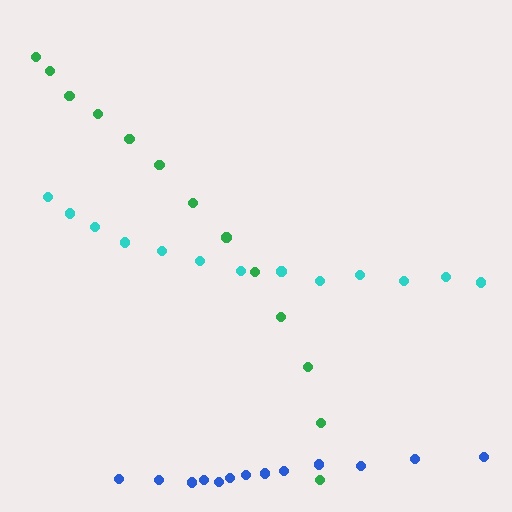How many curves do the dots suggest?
There are 3 distinct paths.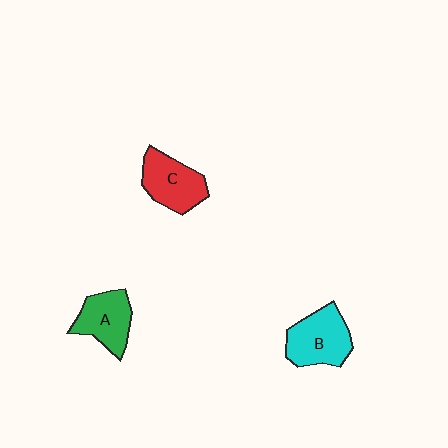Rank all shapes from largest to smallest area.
From largest to smallest: B (cyan), C (red), A (green).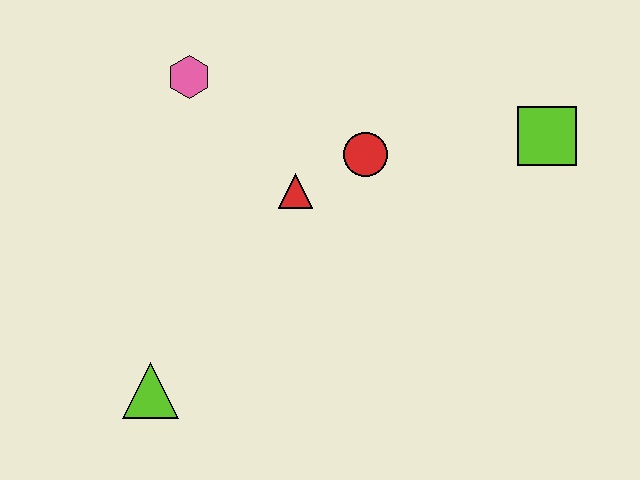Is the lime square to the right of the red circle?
Yes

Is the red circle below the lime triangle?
No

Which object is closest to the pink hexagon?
The red triangle is closest to the pink hexagon.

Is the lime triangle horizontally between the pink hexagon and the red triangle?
No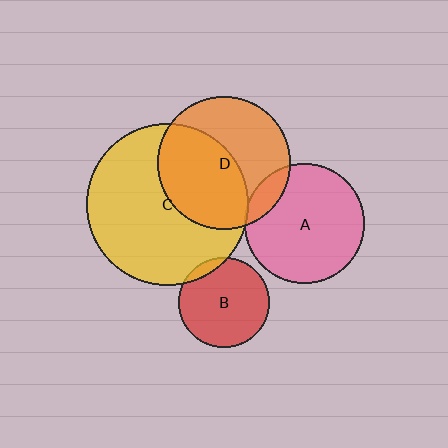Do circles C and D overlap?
Yes.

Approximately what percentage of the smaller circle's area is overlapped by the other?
Approximately 50%.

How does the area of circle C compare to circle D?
Approximately 1.5 times.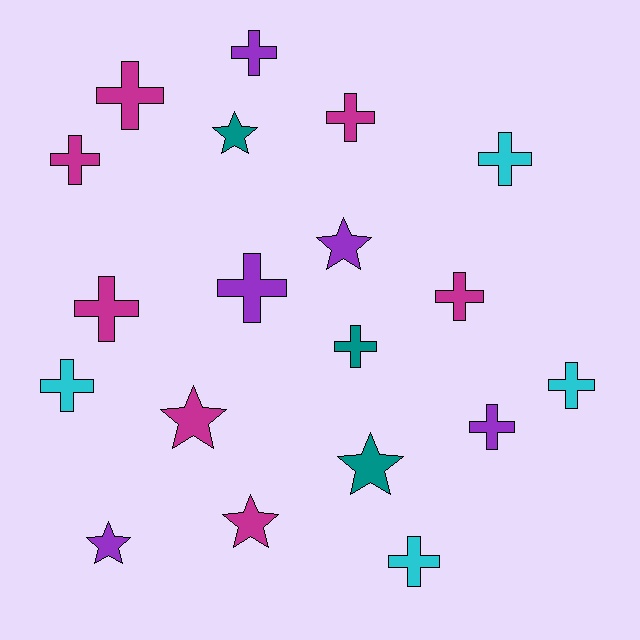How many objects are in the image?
There are 19 objects.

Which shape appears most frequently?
Cross, with 13 objects.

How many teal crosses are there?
There is 1 teal cross.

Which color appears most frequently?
Magenta, with 7 objects.